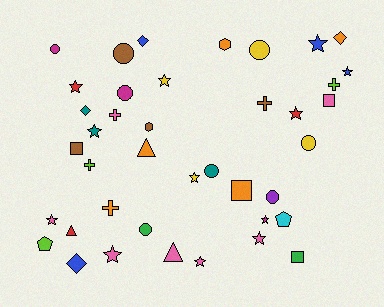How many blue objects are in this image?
There are 4 blue objects.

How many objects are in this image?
There are 40 objects.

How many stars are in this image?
There are 12 stars.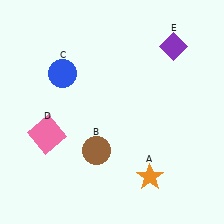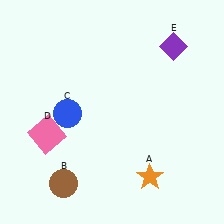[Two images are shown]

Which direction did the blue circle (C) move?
The blue circle (C) moved down.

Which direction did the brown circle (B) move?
The brown circle (B) moved down.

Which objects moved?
The objects that moved are: the brown circle (B), the blue circle (C).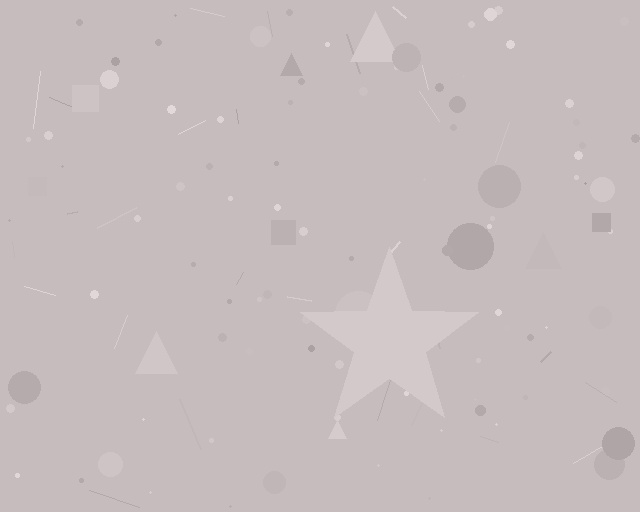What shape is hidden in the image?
A star is hidden in the image.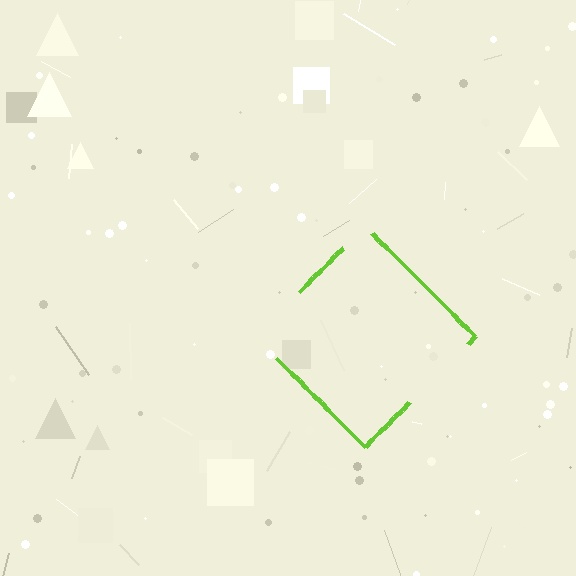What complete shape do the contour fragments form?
The contour fragments form a diamond.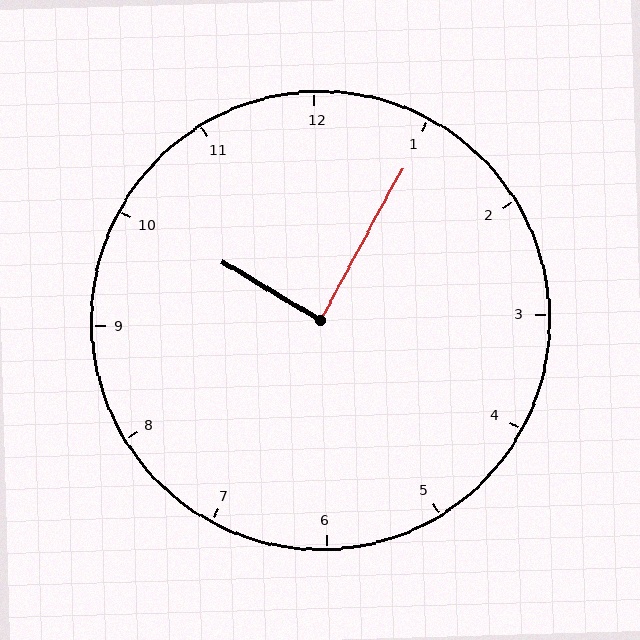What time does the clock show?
10:05.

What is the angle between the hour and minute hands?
Approximately 88 degrees.